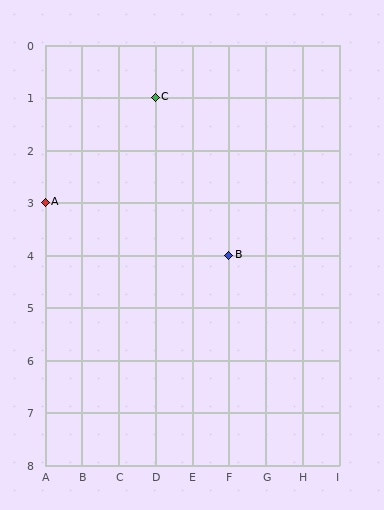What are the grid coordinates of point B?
Point B is at grid coordinates (F, 4).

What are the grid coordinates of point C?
Point C is at grid coordinates (D, 1).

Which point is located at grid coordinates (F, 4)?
Point B is at (F, 4).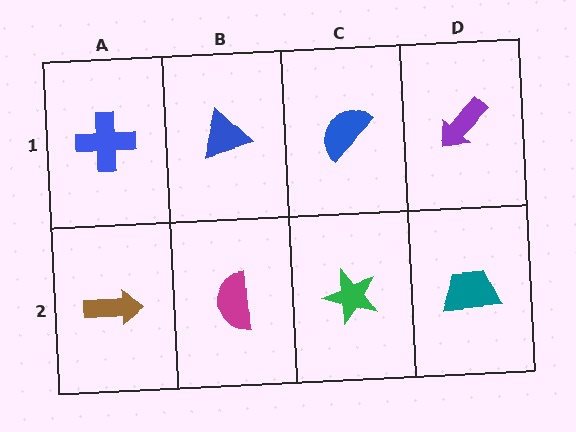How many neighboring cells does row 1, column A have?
2.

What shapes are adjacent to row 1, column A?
A brown arrow (row 2, column A), a blue triangle (row 1, column B).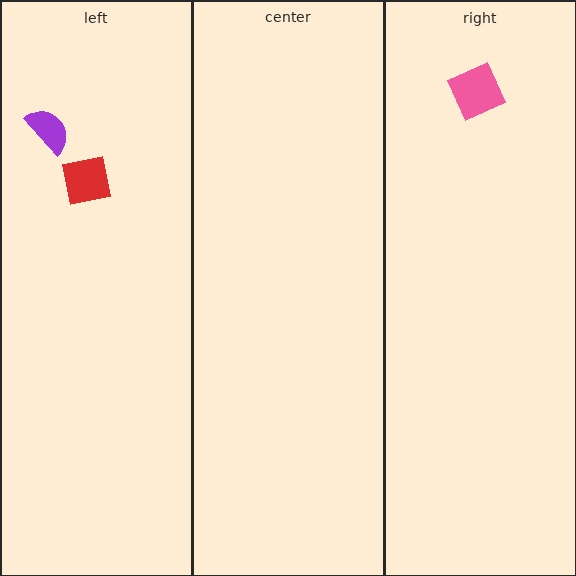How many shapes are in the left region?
2.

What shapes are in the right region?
The pink square.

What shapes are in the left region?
The purple semicircle, the red square.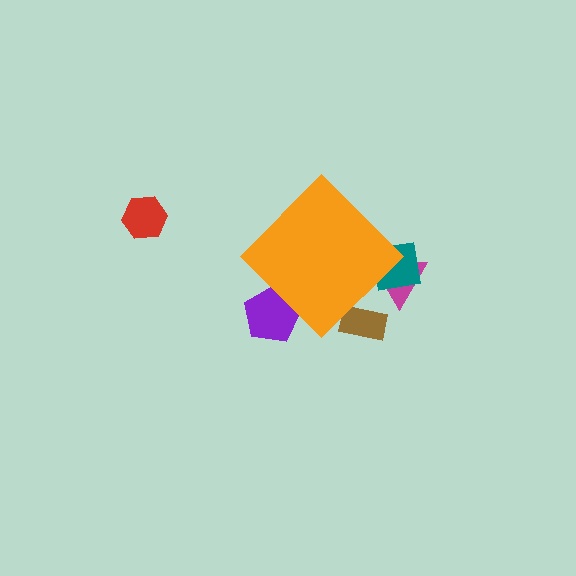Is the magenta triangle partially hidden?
Yes, the magenta triangle is partially hidden behind the orange diamond.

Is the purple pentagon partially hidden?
Yes, the purple pentagon is partially hidden behind the orange diamond.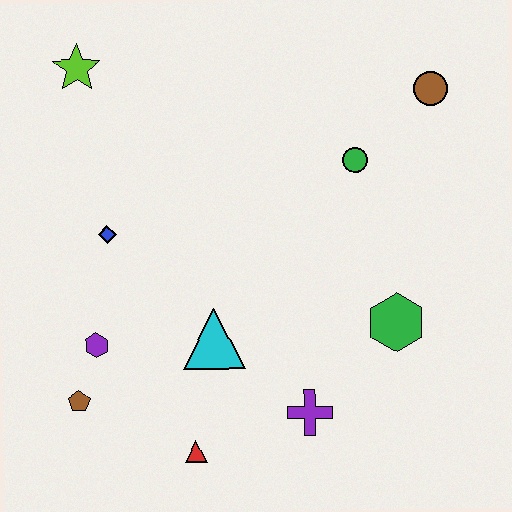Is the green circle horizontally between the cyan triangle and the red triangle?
No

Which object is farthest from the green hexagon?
The lime star is farthest from the green hexagon.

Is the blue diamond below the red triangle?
No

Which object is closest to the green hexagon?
The purple cross is closest to the green hexagon.